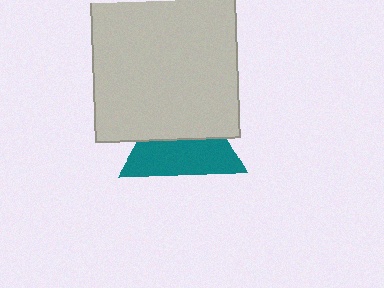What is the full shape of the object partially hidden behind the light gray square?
The partially hidden object is a teal triangle.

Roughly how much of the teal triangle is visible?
About half of it is visible (roughly 53%).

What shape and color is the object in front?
The object in front is a light gray square.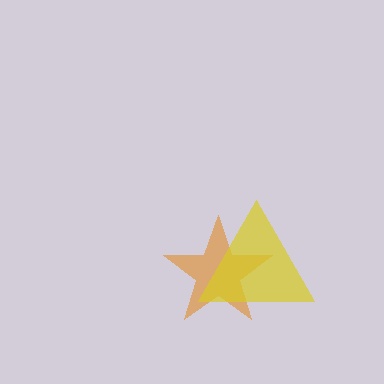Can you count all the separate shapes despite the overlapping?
Yes, there are 2 separate shapes.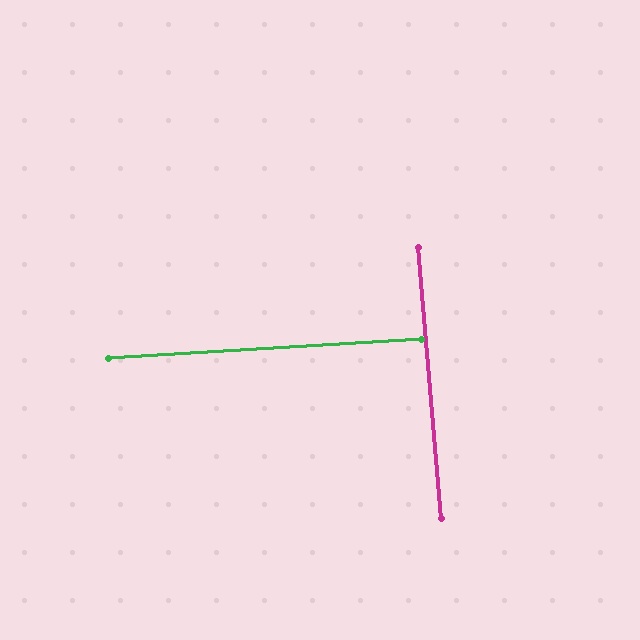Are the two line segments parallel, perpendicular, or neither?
Perpendicular — they meet at approximately 89°.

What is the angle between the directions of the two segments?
Approximately 89 degrees.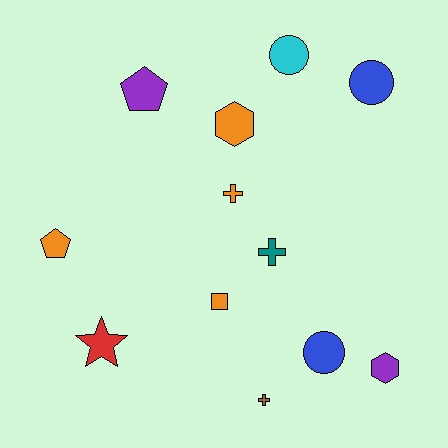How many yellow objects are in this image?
There are no yellow objects.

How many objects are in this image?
There are 12 objects.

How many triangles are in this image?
There are no triangles.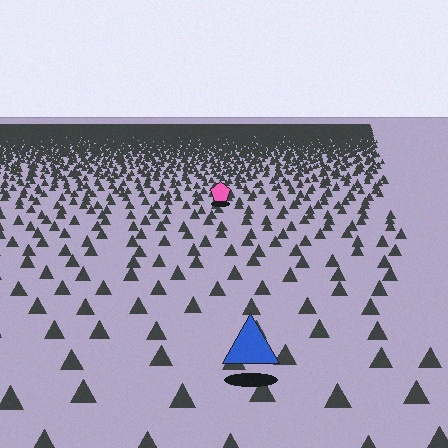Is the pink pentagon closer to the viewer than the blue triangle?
No. The blue triangle is closer — you can tell from the texture gradient: the ground texture is coarser near it.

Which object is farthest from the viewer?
The pink pentagon is farthest from the viewer. It appears smaller and the ground texture around it is denser.